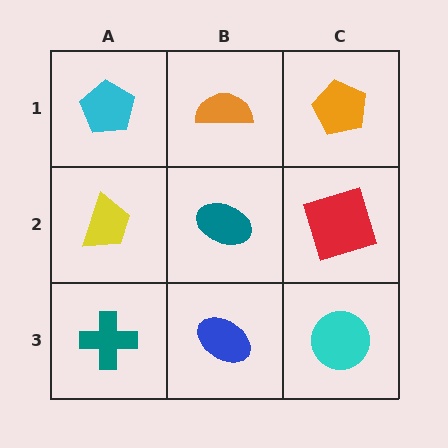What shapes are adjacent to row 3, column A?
A yellow trapezoid (row 2, column A), a blue ellipse (row 3, column B).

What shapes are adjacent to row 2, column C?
An orange pentagon (row 1, column C), a cyan circle (row 3, column C), a teal ellipse (row 2, column B).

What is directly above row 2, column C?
An orange pentagon.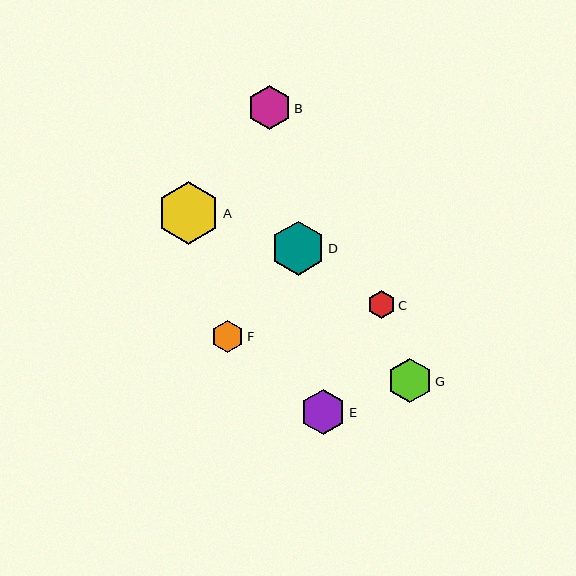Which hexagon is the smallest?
Hexagon C is the smallest with a size of approximately 28 pixels.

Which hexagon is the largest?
Hexagon A is the largest with a size of approximately 63 pixels.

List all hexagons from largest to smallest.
From largest to smallest: A, D, E, G, B, F, C.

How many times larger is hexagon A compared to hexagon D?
Hexagon A is approximately 1.2 times the size of hexagon D.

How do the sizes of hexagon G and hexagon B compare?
Hexagon G and hexagon B are approximately the same size.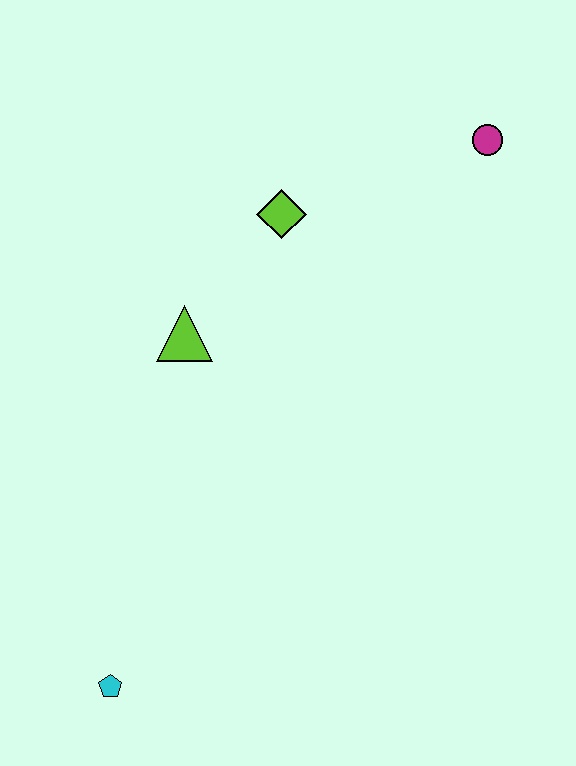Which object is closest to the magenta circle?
The lime diamond is closest to the magenta circle.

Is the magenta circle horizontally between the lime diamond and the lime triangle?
No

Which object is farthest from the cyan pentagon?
The magenta circle is farthest from the cyan pentagon.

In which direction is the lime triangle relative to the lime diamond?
The lime triangle is below the lime diamond.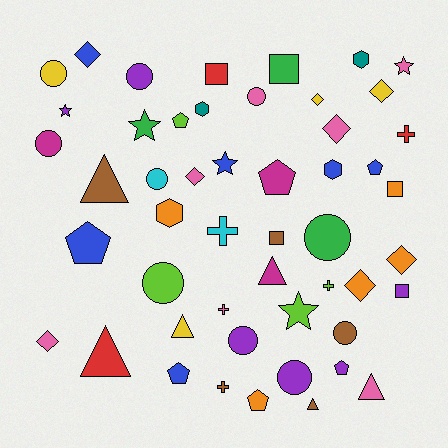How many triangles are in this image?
There are 6 triangles.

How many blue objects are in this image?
There are 6 blue objects.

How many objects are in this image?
There are 50 objects.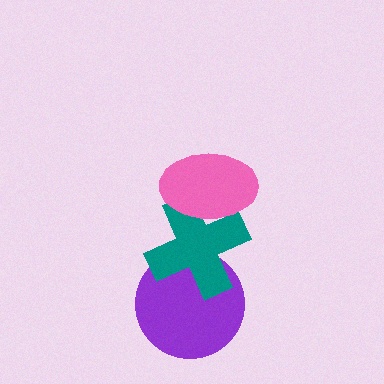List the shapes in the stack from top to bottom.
From top to bottom: the pink ellipse, the teal cross, the purple circle.